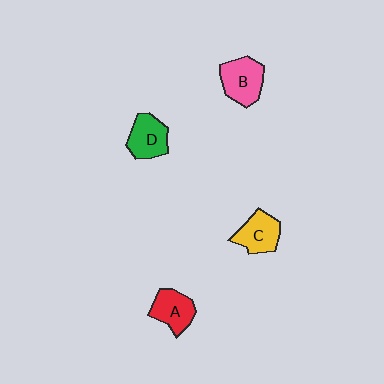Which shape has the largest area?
Shape B (pink).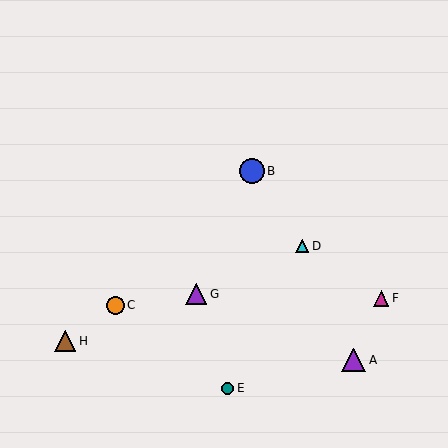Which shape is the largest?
The blue circle (labeled B) is the largest.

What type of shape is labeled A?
Shape A is a purple triangle.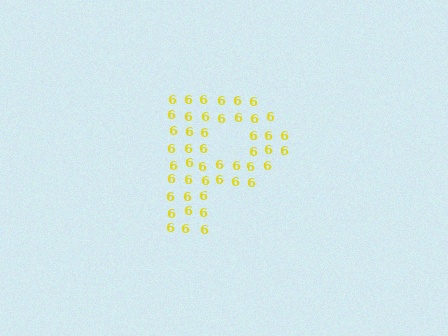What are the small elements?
The small elements are digit 6's.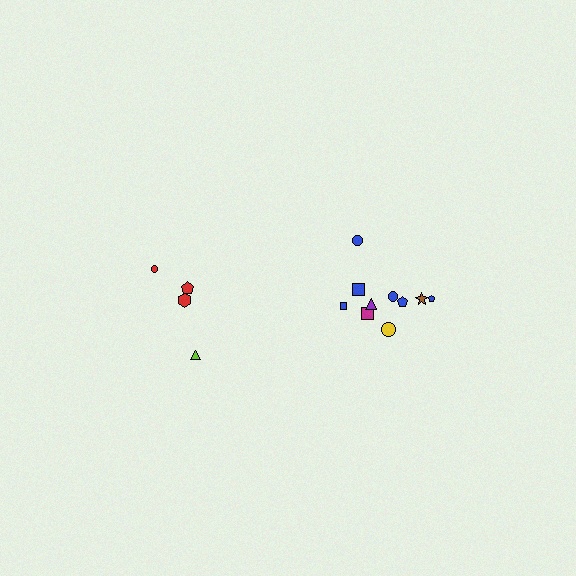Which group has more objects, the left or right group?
The right group.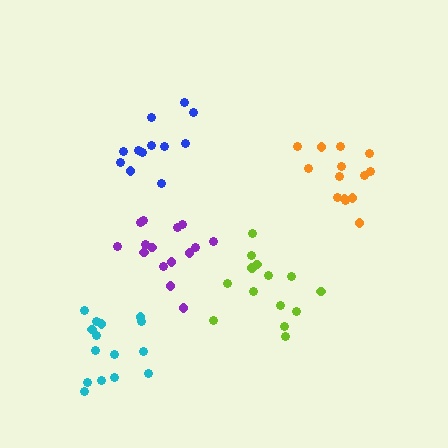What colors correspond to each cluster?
The clusters are colored: lime, blue, orange, purple, cyan.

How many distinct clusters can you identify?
There are 5 distinct clusters.